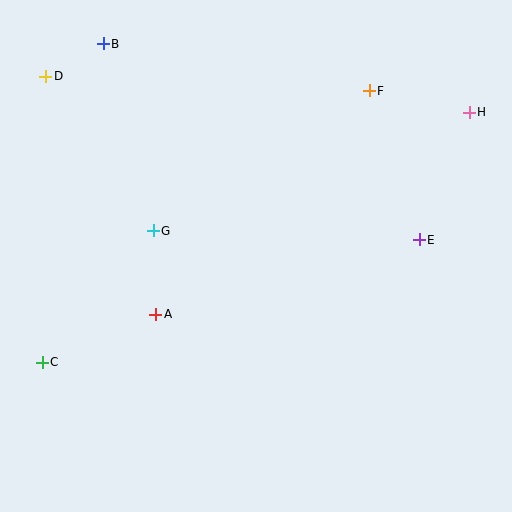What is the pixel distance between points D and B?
The distance between D and B is 66 pixels.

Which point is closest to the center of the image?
Point G at (153, 231) is closest to the center.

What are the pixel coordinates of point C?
Point C is at (42, 362).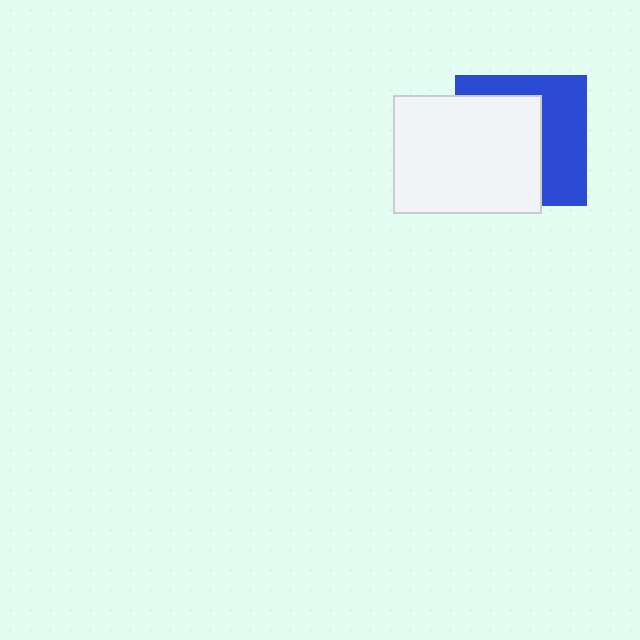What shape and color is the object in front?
The object in front is a white rectangle.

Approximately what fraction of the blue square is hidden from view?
Roughly 55% of the blue square is hidden behind the white rectangle.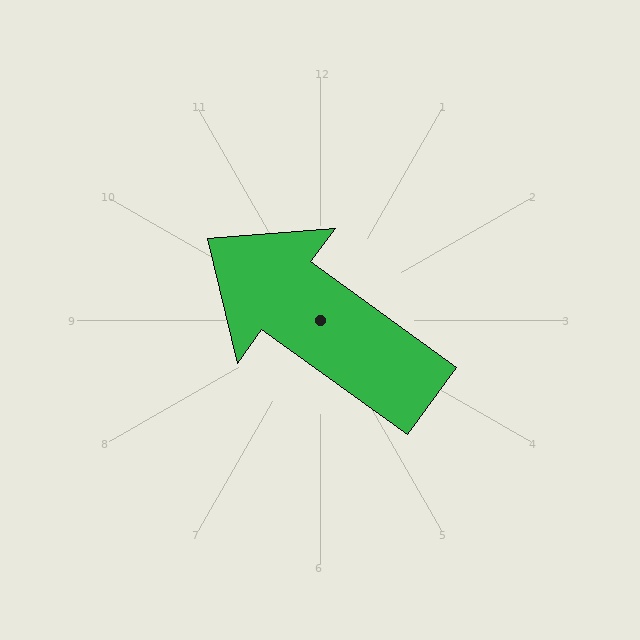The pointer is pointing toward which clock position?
Roughly 10 o'clock.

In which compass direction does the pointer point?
Northwest.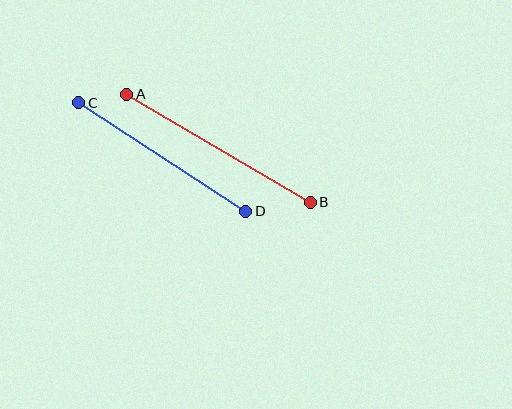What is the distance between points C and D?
The distance is approximately 199 pixels.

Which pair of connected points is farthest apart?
Points A and B are farthest apart.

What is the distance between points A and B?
The distance is approximately 212 pixels.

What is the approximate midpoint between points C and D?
The midpoint is at approximately (162, 157) pixels.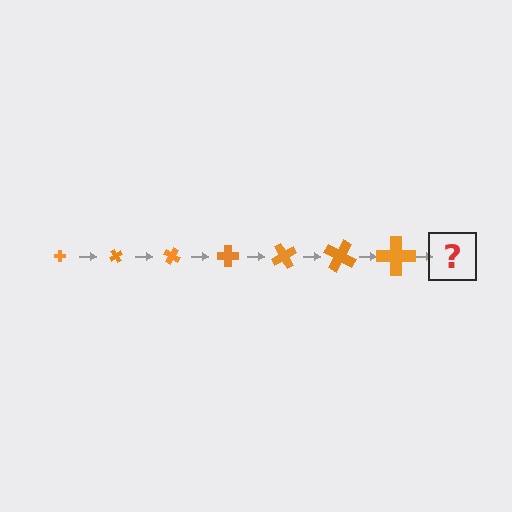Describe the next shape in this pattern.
It should be a cross, larger than the previous one and rotated 420 degrees from the start.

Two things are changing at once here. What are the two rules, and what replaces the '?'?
The two rules are that the cross grows larger each step and it rotates 60 degrees each step. The '?' should be a cross, larger than the previous one and rotated 420 degrees from the start.